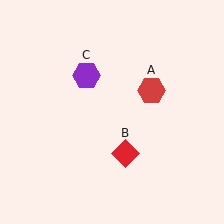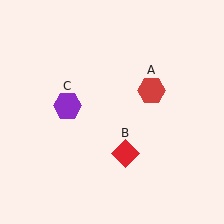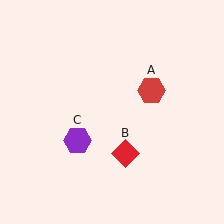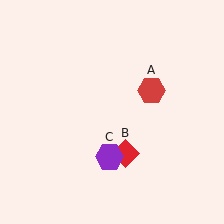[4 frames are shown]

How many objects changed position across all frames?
1 object changed position: purple hexagon (object C).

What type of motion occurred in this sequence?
The purple hexagon (object C) rotated counterclockwise around the center of the scene.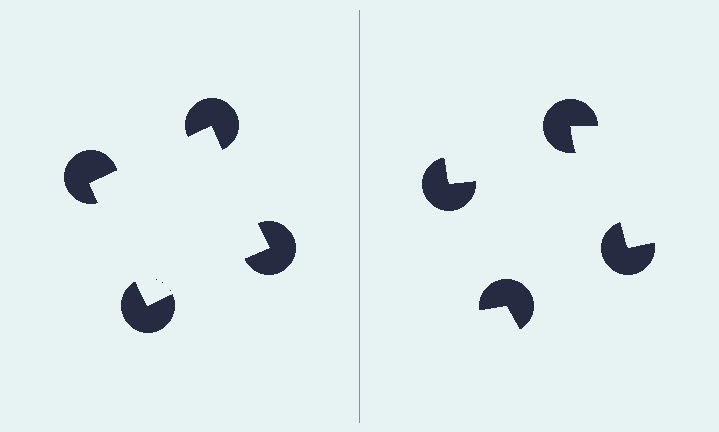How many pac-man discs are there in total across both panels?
8 — 4 on each side.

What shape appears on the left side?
An illusory square.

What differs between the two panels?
The pac-man discs are positioned identically on both sides; only the wedge orientations differ. On the left they align to a square; on the right they are misaligned.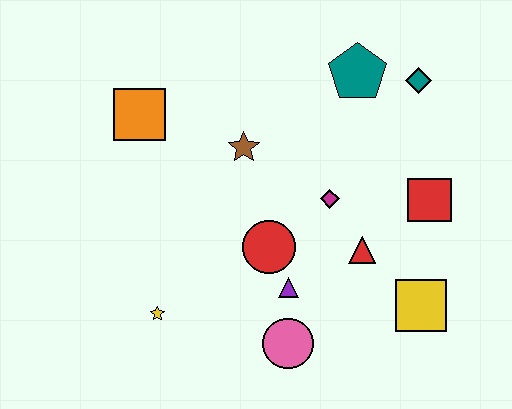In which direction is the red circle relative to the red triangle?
The red circle is to the left of the red triangle.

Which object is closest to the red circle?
The purple triangle is closest to the red circle.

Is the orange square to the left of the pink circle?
Yes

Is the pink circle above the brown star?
No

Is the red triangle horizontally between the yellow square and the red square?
No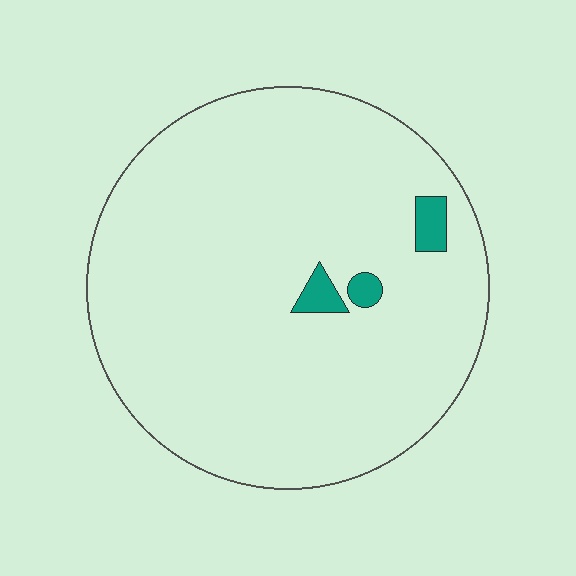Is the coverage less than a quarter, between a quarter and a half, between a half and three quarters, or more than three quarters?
Less than a quarter.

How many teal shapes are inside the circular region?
3.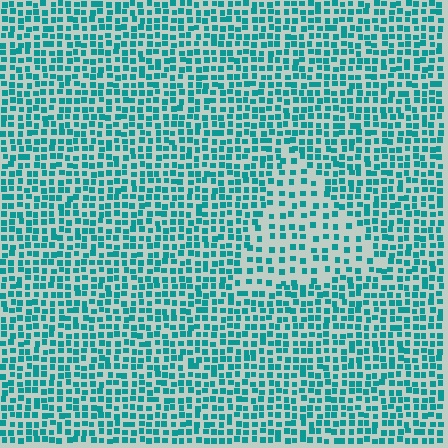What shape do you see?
I see a triangle.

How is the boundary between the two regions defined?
The boundary is defined by a change in element density (approximately 1.9x ratio). All elements are the same color, size, and shape.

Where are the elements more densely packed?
The elements are more densely packed outside the triangle boundary.